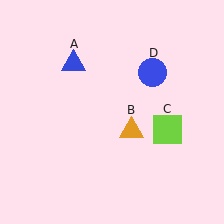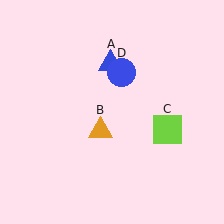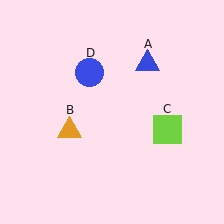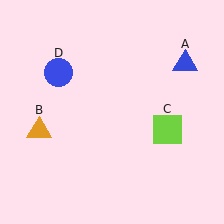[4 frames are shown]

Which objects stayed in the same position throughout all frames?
Lime square (object C) remained stationary.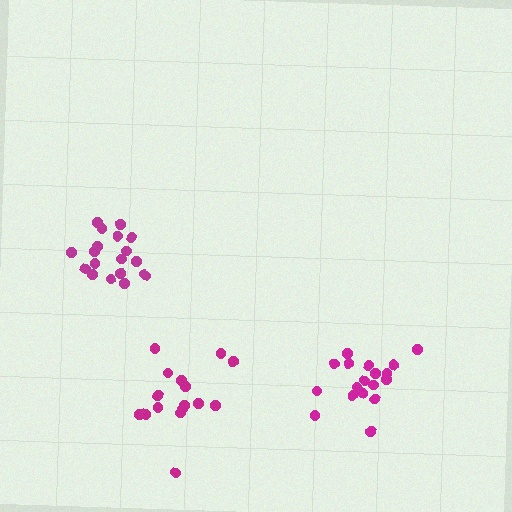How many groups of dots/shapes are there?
There are 3 groups.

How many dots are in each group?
Group 1: 19 dots, Group 2: 19 dots, Group 3: 16 dots (54 total).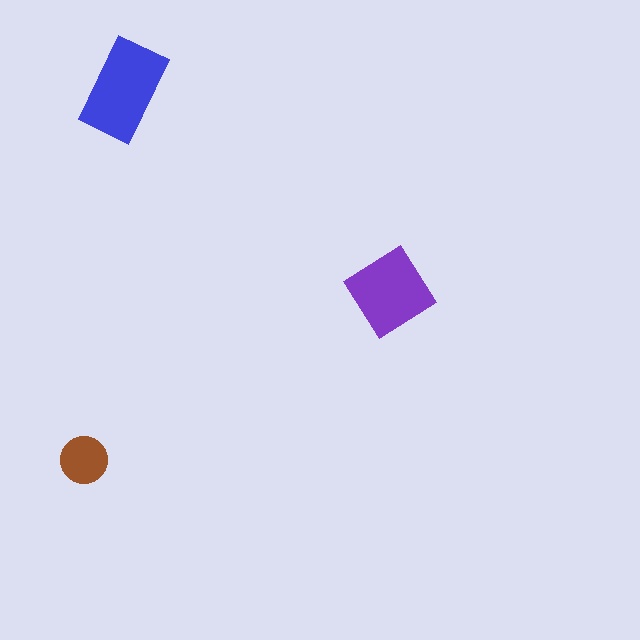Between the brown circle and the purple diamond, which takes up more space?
The purple diamond.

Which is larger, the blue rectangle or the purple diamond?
The blue rectangle.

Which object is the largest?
The blue rectangle.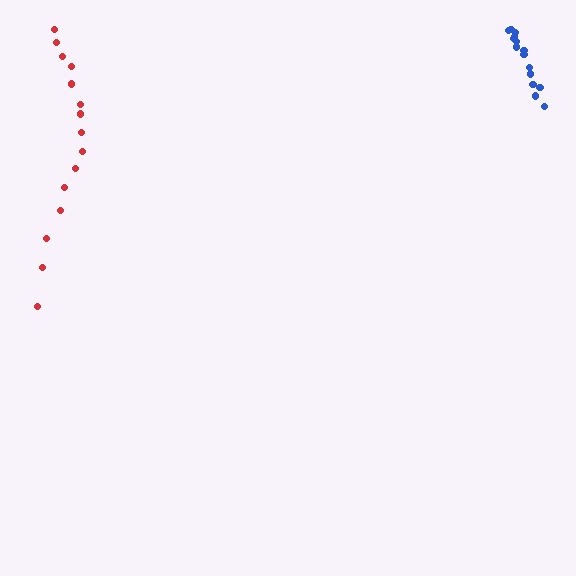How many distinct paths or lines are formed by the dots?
There are 2 distinct paths.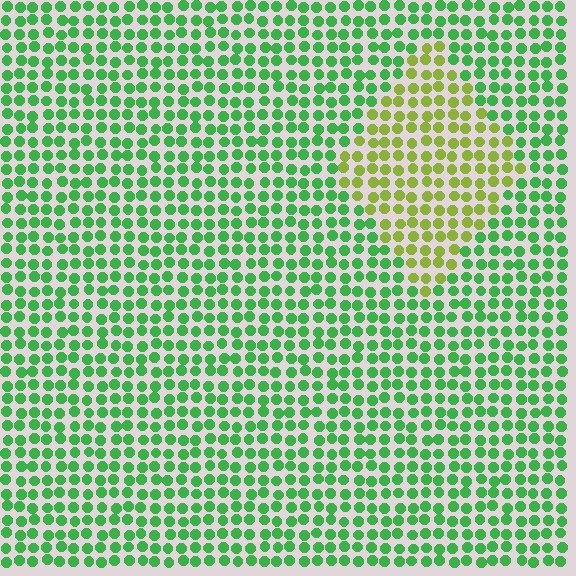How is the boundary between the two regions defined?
The boundary is defined purely by a slight shift in hue (about 48 degrees). Spacing, size, and orientation are identical on both sides.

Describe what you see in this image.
The image is filled with small green elements in a uniform arrangement. A diamond-shaped region is visible where the elements are tinted to a slightly different hue, forming a subtle color boundary.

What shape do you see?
I see a diamond.